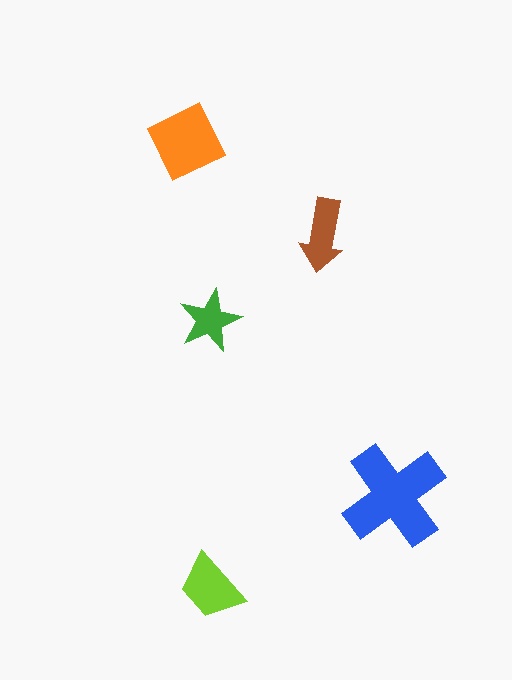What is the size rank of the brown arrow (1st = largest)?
4th.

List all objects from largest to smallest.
The blue cross, the orange diamond, the lime trapezoid, the brown arrow, the green star.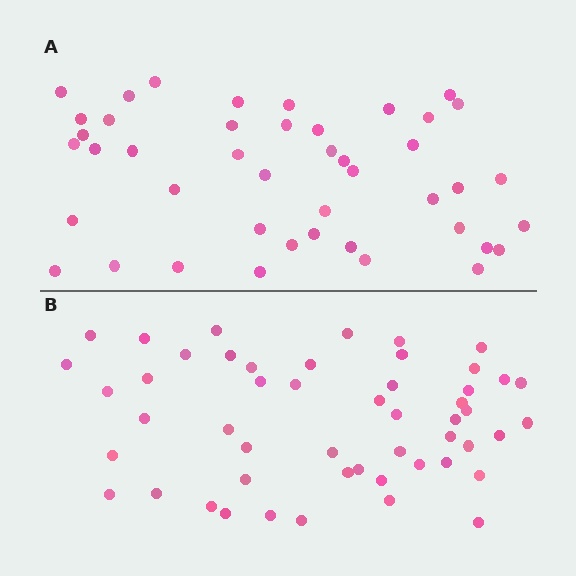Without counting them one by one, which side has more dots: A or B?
Region B (the bottom region) has more dots.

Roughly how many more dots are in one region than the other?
Region B has roughly 8 or so more dots than region A.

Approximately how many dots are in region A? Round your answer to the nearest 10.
About 40 dots. (The exact count is 44, which rounds to 40.)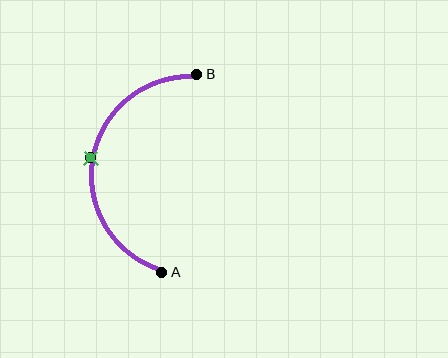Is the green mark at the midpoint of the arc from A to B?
Yes. The green mark lies on the arc at equal arc-length from both A and B — it is the arc midpoint.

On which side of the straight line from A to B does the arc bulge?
The arc bulges to the left of the straight line connecting A and B.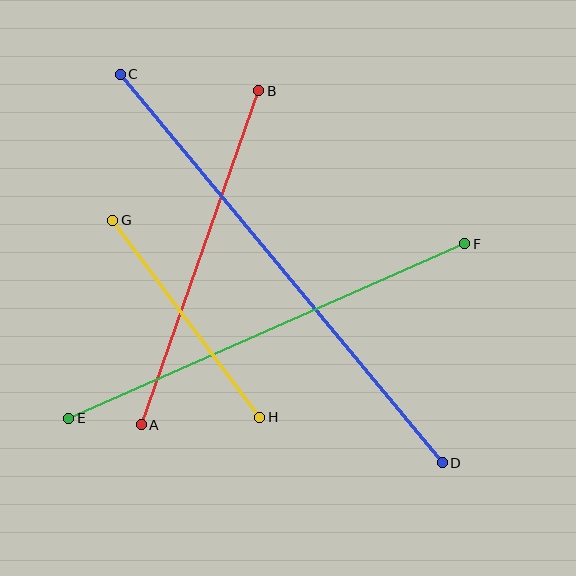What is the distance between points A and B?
The distance is approximately 354 pixels.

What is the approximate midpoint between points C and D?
The midpoint is at approximately (281, 268) pixels.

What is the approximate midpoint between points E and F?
The midpoint is at approximately (267, 331) pixels.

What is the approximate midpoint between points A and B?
The midpoint is at approximately (200, 258) pixels.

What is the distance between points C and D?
The distance is approximately 505 pixels.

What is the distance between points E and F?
The distance is approximately 433 pixels.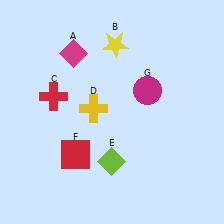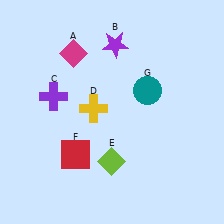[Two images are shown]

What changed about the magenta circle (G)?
In Image 1, G is magenta. In Image 2, it changed to teal.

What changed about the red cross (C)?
In Image 1, C is red. In Image 2, it changed to purple.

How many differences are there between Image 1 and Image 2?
There are 3 differences between the two images.